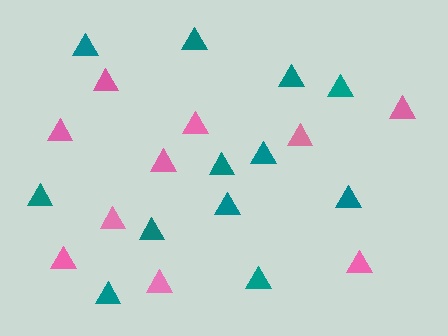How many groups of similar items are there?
There are 2 groups: one group of teal triangles (12) and one group of pink triangles (10).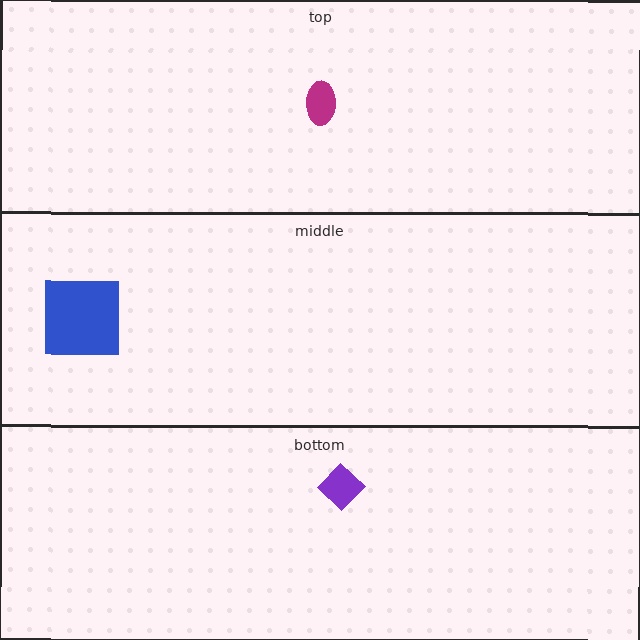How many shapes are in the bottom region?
1.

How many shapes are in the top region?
1.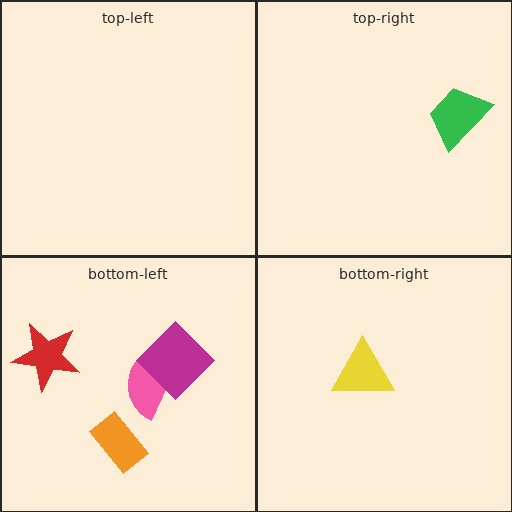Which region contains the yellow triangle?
The bottom-right region.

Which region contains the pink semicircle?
The bottom-left region.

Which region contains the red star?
The bottom-left region.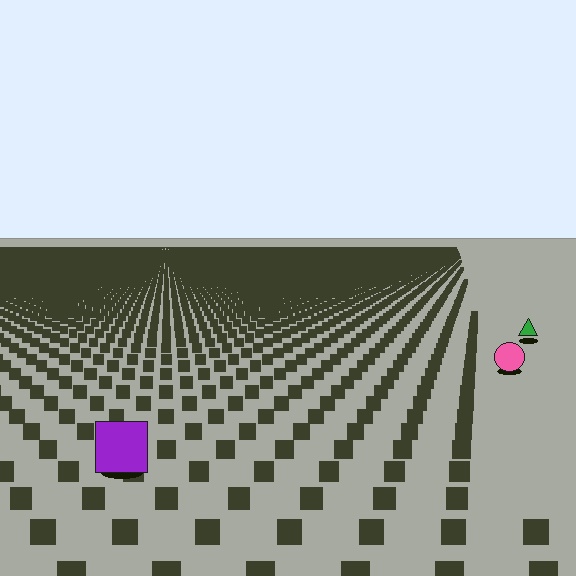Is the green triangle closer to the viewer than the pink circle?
No. The pink circle is closer — you can tell from the texture gradient: the ground texture is coarser near it.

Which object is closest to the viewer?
The purple square is closest. The texture marks near it are larger and more spread out.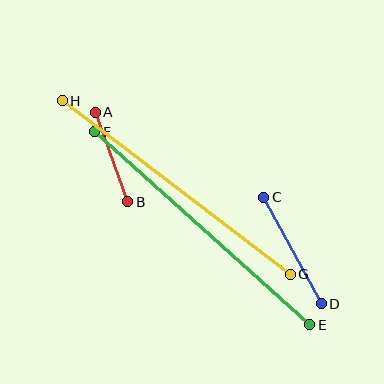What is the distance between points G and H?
The distance is approximately 287 pixels.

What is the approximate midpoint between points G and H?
The midpoint is at approximately (176, 187) pixels.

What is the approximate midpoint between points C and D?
The midpoint is at approximately (293, 250) pixels.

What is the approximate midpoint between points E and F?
The midpoint is at approximately (202, 228) pixels.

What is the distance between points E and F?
The distance is approximately 289 pixels.